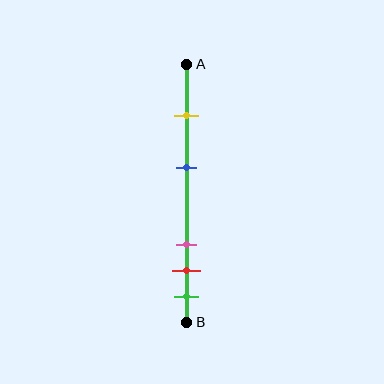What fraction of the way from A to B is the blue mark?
The blue mark is approximately 40% (0.4) of the way from A to B.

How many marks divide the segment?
There are 5 marks dividing the segment.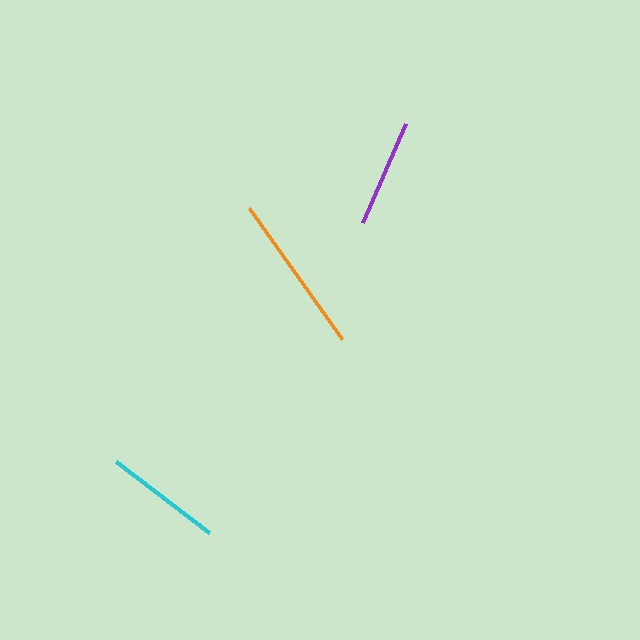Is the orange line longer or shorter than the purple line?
The orange line is longer than the purple line.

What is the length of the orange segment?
The orange segment is approximately 160 pixels long.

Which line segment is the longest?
The orange line is the longest at approximately 160 pixels.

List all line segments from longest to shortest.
From longest to shortest: orange, cyan, purple.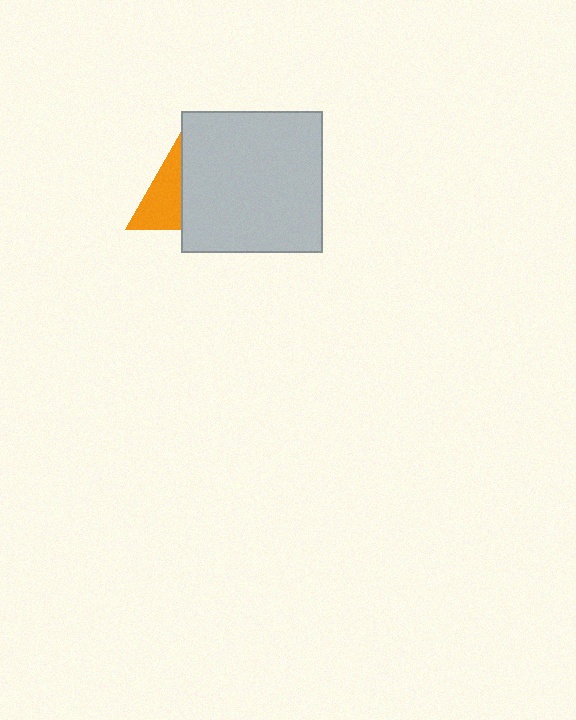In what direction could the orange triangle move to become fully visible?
The orange triangle could move left. That would shift it out from behind the light gray square entirely.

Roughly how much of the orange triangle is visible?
About half of it is visible (roughly 50%).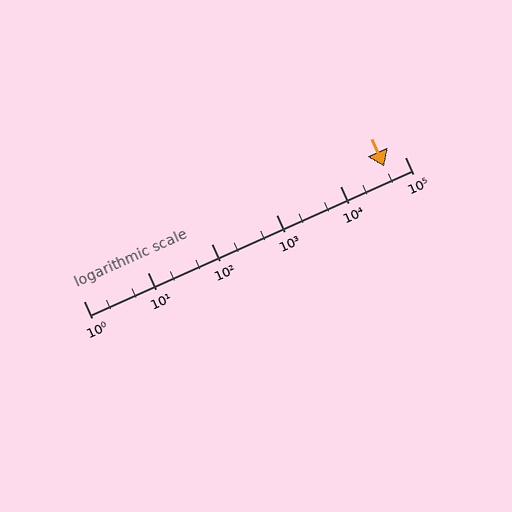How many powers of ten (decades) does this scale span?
The scale spans 5 decades, from 1 to 100000.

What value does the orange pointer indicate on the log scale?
The pointer indicates approximately 48000.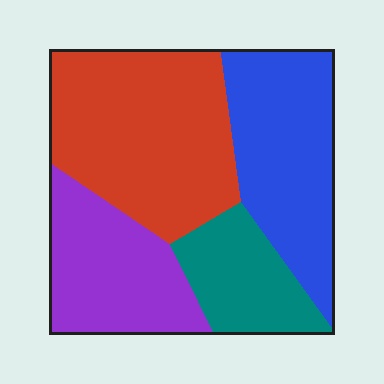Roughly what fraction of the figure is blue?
Blue takes up about one quarter (1/4) of the figure.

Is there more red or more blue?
Red.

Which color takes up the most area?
Red, at roughly 35%.